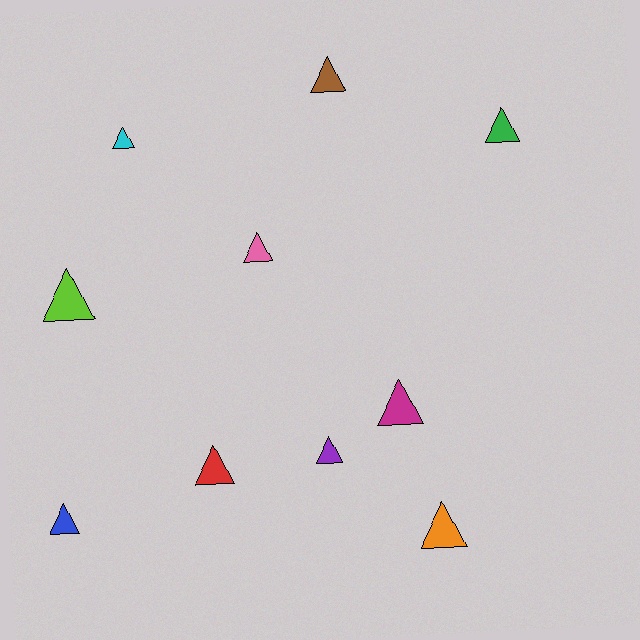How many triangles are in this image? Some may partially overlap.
There are 10 triangles.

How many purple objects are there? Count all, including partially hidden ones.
There is 1 purple object.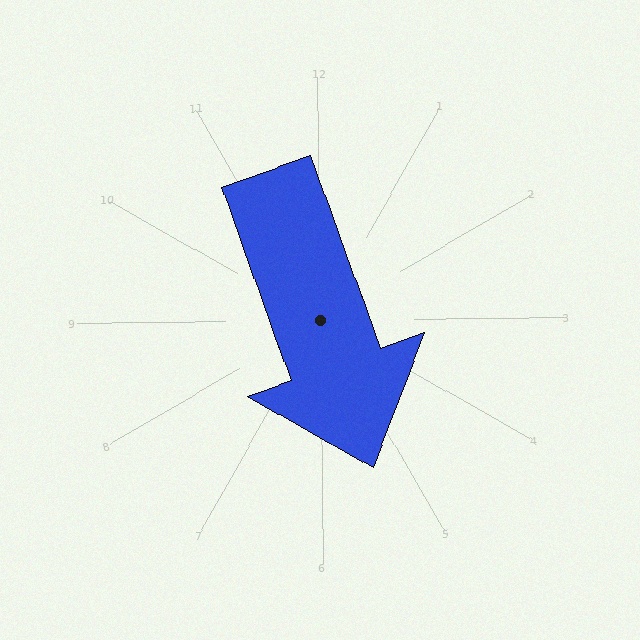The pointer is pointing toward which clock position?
Roughly 5 o'clock.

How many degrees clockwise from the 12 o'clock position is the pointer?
Approximately 161 degrees.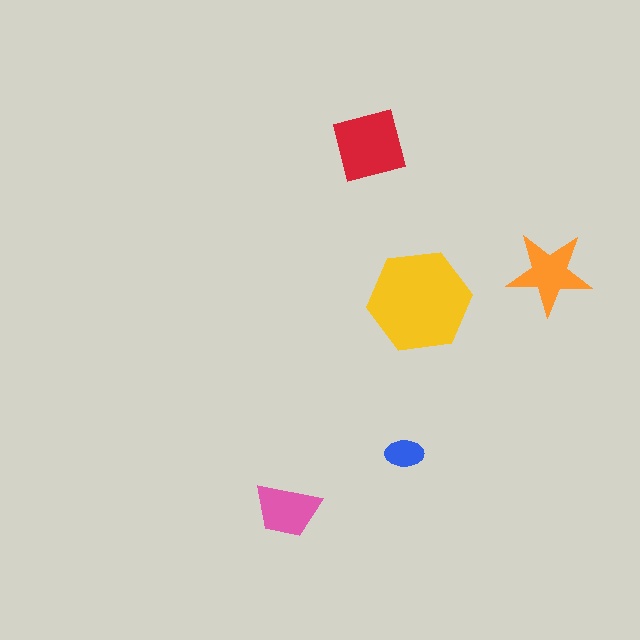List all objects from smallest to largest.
The blue ellipse, the pink trapezoid, the orange star, the red square, the yellow hexagon.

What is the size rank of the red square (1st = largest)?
2nd.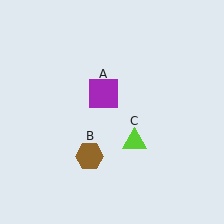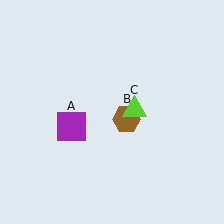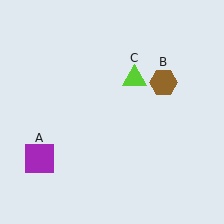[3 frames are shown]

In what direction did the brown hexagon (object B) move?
The brown hexagon (object B) moved up and to the right.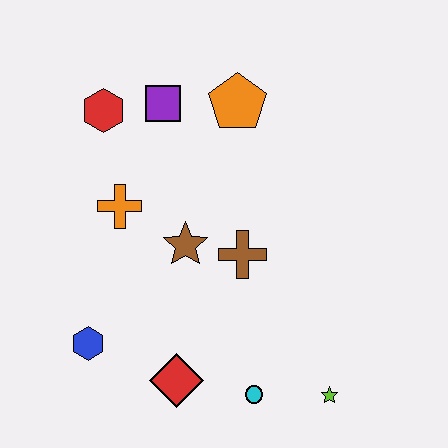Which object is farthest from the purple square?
The lime star is farthest from the purple square.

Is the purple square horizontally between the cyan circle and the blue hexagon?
Yes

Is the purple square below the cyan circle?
No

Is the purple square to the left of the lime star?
Yes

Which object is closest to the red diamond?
The cyan circle is closest to the red diamond.